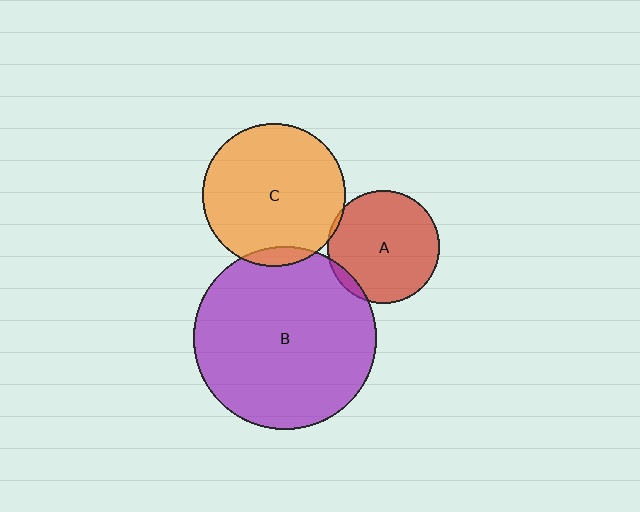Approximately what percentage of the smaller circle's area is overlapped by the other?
Approximately 5%.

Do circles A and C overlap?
Yes.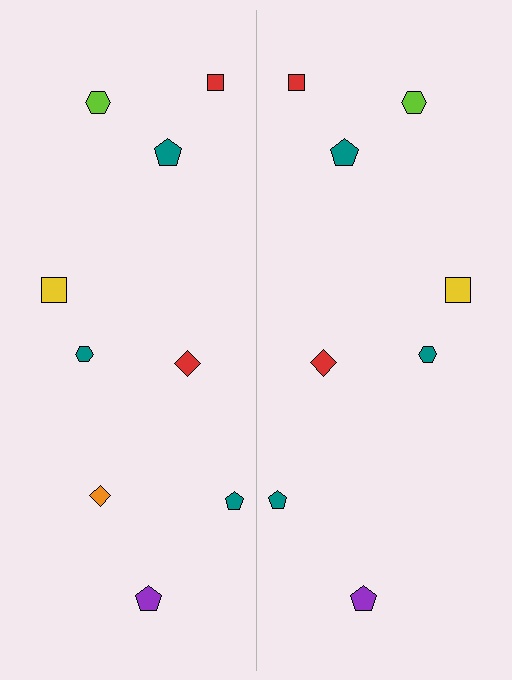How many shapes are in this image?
There are 17 shapes in this image.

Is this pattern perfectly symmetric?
No, the pattern is not perfectly symmetric. A orange diamond is missing from the right side.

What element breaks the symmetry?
A orange diamond is missing from the right side.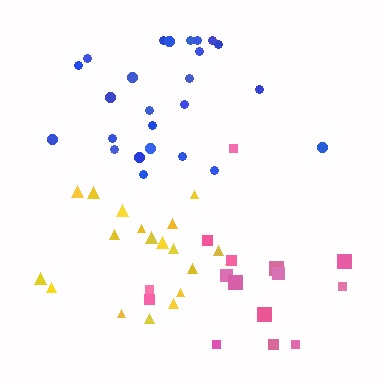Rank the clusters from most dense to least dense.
yellow, blue, pink.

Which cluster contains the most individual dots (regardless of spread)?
Blue (25).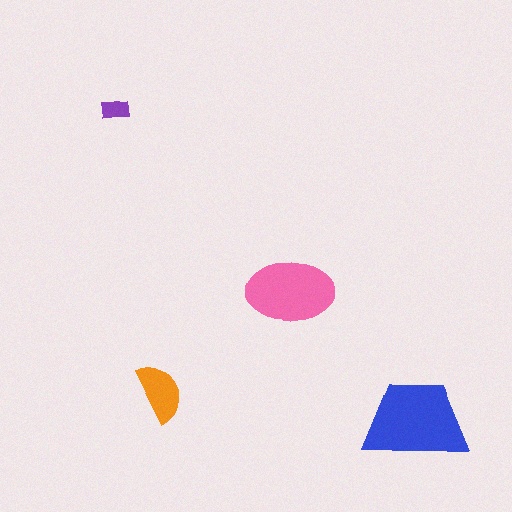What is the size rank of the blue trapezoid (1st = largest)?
1st.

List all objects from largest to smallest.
The blue trapezoid, the pink ellipse, the orange semicircle, the purple rectangle.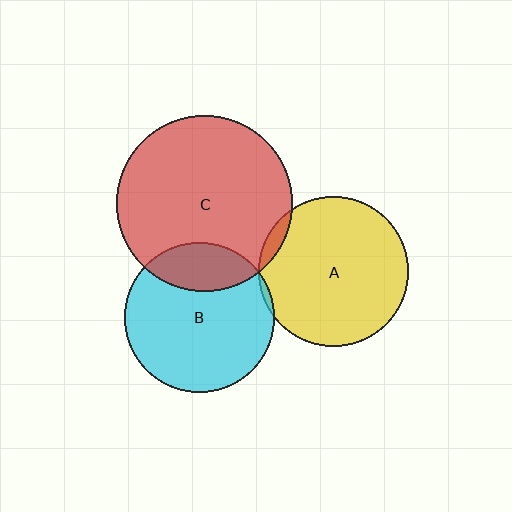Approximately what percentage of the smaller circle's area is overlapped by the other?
Approximately 20%.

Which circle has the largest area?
Circle C (red).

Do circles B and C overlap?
Yes.